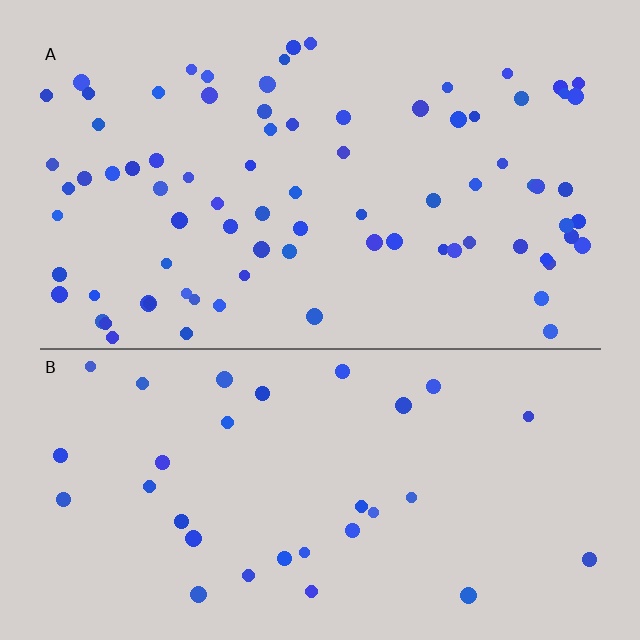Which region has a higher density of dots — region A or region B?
A (the top).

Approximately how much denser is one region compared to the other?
Approximately 2.6× — region A over region B.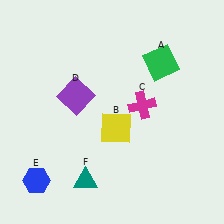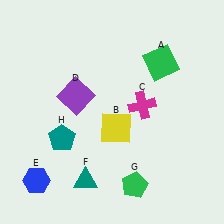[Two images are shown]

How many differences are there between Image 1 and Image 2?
There are 2 differences between the two images.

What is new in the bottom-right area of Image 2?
A green pentagon (G) was added in the bottom-right area of Image 2.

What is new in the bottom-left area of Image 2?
A teal pentagon (H) was added in the bottom-left area of Image 2.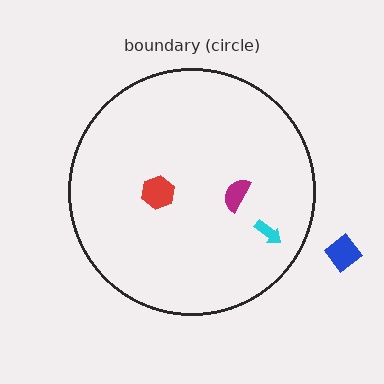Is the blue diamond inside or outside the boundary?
Outside.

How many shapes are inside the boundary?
3 inside, 1 outside.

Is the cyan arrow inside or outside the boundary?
Inside.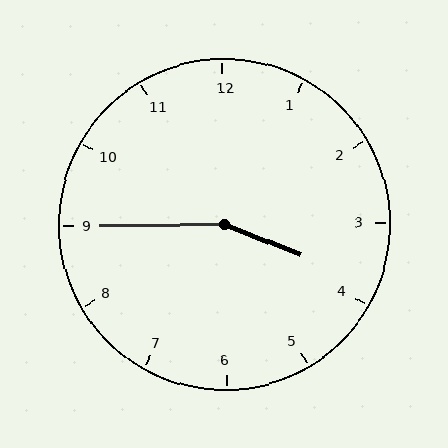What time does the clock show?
3:45.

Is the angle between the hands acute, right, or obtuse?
It is obtuse.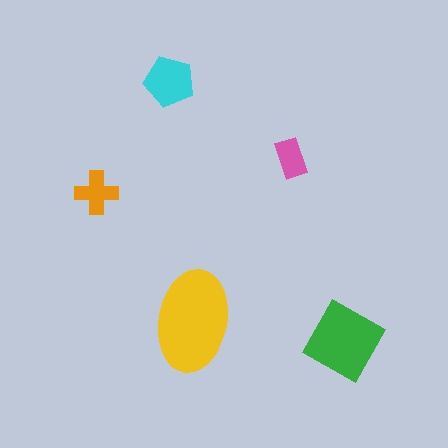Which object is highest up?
The cyan pentagon is topmost.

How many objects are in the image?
There are 5 objects in the image.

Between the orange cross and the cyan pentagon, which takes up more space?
The cyan pentagon.